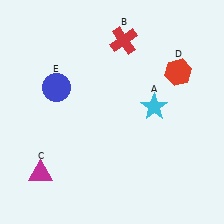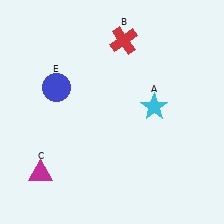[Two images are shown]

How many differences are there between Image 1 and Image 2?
There is 1 difference between the two images.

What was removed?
The red hexagon (D) was removed in Image 2.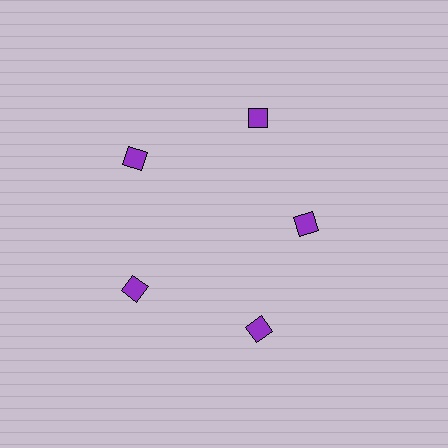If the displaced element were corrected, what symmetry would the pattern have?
It would have 5-fold rotational symmetry — the pattern would map onto itself every 72 degrees.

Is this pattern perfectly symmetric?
No. The 5 purple diamonds are arranged in a ring, but one element near the 3 o'clock position is pulled inward toward the center, breaking the 5-fold rotational symmetry.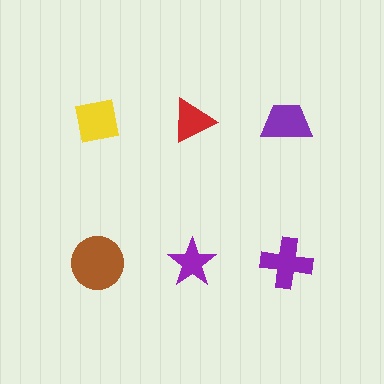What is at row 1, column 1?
A yellow square.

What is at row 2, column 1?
A brown circle.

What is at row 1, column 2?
A red triangle.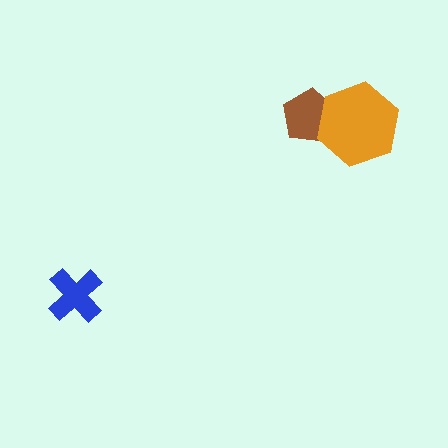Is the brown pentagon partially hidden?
Yes, it is partially covered by another shape.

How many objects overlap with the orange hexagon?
1 object overlaps with the orange hexagon.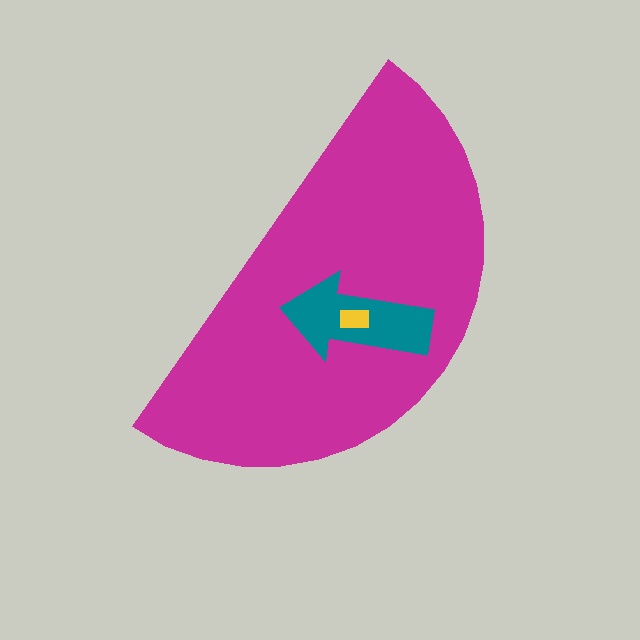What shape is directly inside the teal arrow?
The yellow rectangle.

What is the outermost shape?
The magenta semicircle.